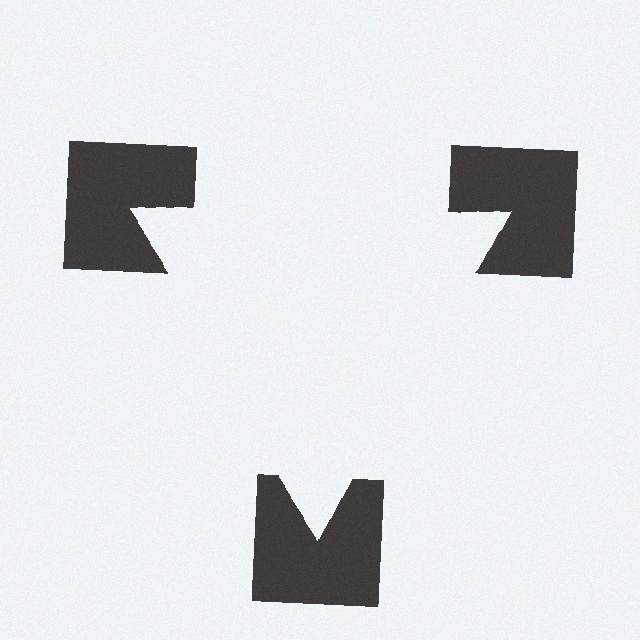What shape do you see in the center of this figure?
An illusory triangle — its edges are inferred from the aligned wedge cuts in the notched squares, not physically drawn.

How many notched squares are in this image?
There are 3 — one at each vertex of the illusory triangle.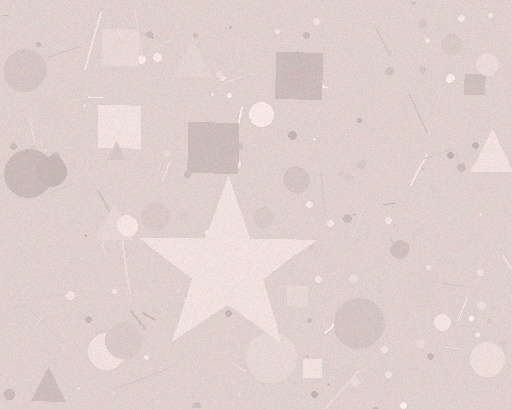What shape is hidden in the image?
A star is hidden in the image.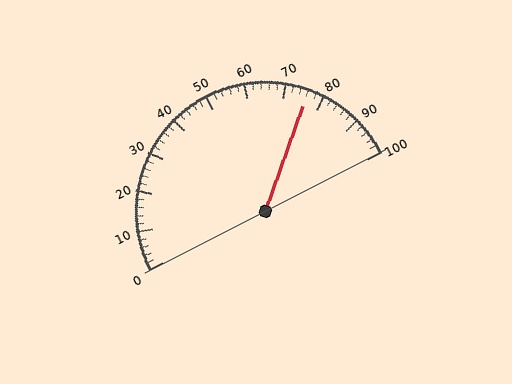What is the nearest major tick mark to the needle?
The nearest major tick mark is 80.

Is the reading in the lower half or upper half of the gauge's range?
The reading is in the upper half of the range (0 to 100).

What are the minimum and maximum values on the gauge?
The gauge ranges from 0 to 100.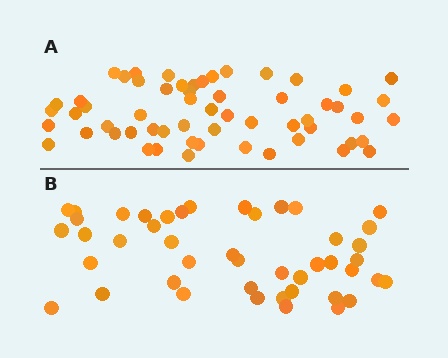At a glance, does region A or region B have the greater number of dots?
Region A (the top region) has more dots.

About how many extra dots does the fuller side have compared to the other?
Region A has approximately 15 more dots than region B.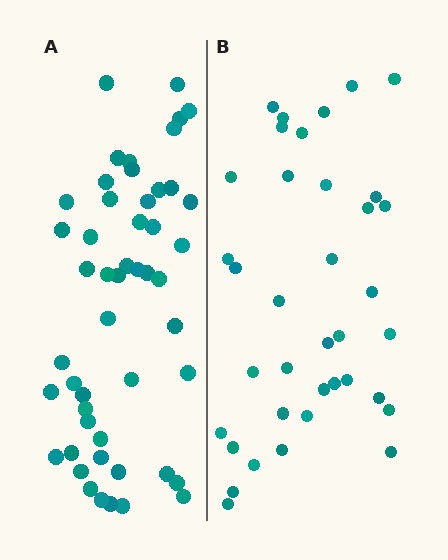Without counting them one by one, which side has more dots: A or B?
Region A (the left region) has more dots.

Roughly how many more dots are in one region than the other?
Region A has approximately 15 more dots than region B.